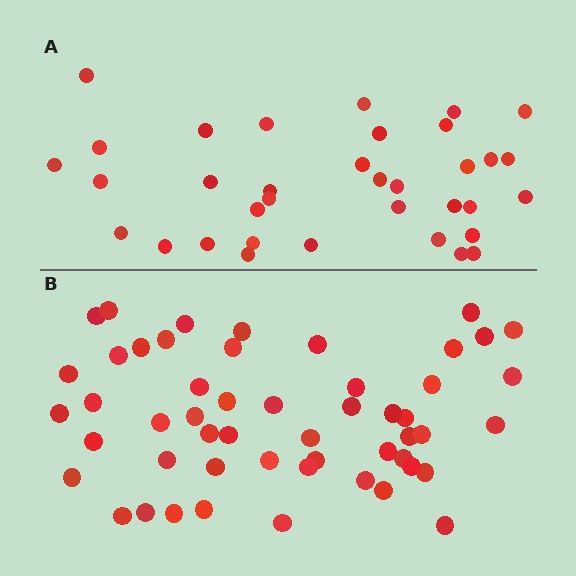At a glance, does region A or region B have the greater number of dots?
Region B (the bottom region) has more dots.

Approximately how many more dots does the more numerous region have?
Region B has approximately 15 more dots than region A.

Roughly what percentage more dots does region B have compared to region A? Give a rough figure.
About 50% more.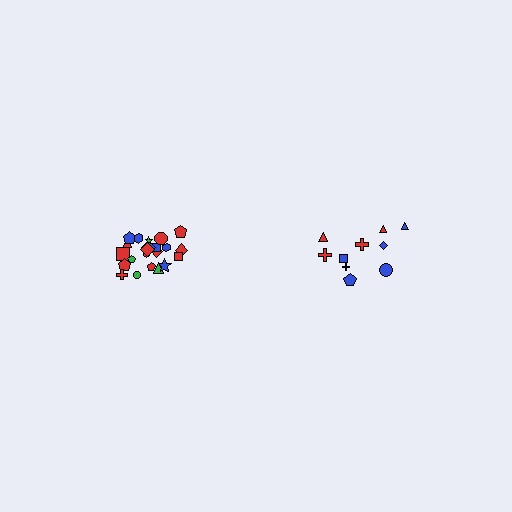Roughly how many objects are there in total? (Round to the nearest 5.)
Roughly 30 objects in total.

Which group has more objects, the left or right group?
The left group.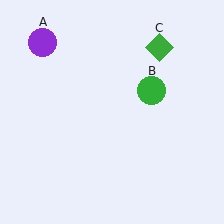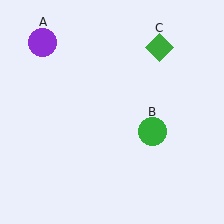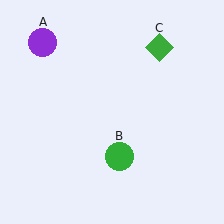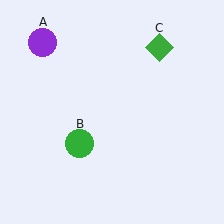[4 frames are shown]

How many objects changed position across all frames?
1 object changed position: green circle (object B).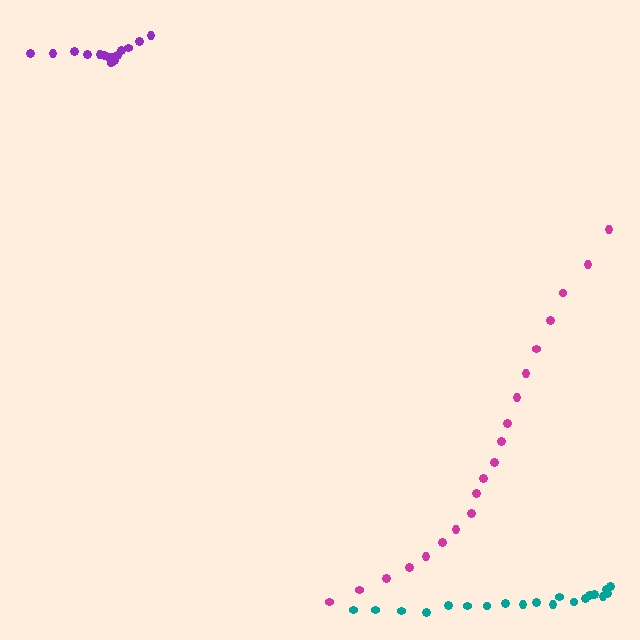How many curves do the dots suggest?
There are 3 distinct paths.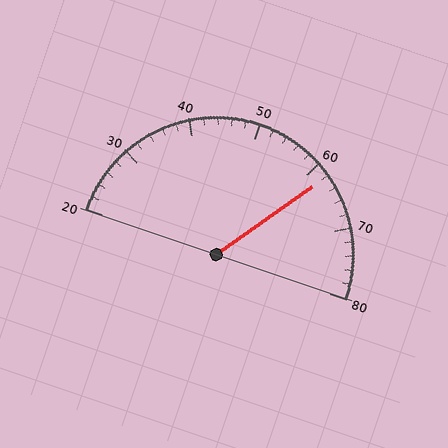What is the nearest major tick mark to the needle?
The nearest major tick mark is 60.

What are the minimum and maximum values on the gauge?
The gauge ranges from 20 to 80.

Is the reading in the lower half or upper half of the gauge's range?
The reading is in the upper half of the range (20 to 80).